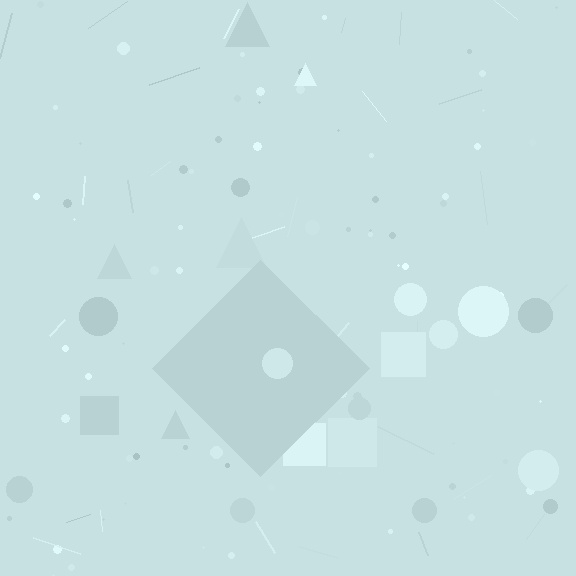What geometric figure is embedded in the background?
A diamond is embedded in the background.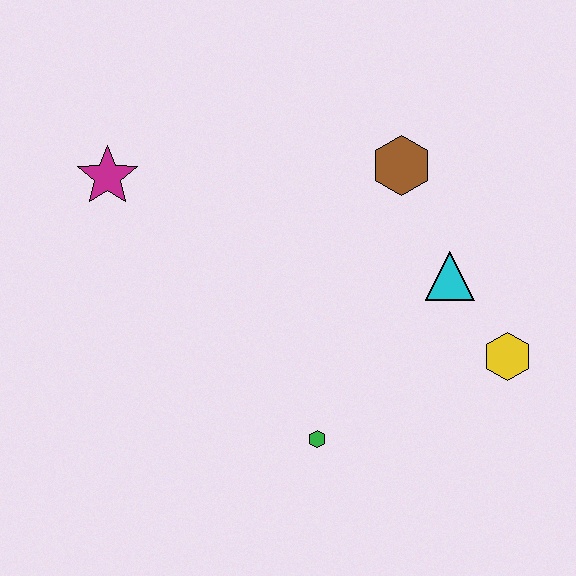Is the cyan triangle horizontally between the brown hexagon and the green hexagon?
No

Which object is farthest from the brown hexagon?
The magenta star is farthest from the brown hexagon.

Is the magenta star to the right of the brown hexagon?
No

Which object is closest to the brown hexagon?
The cyan triangle is closest to the brown hexagon.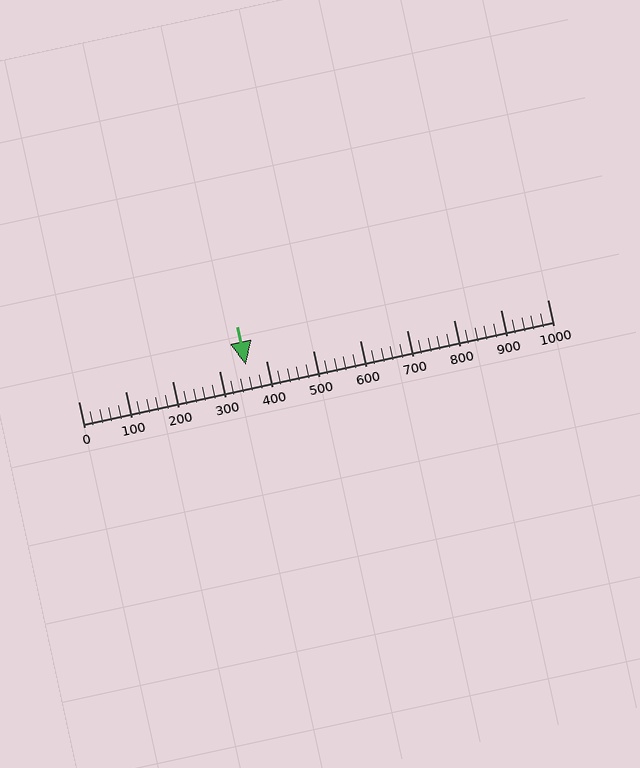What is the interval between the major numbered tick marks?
The major tick marks are spaced 100 units apart.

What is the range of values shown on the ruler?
The ruler shows values from 0 to 1000.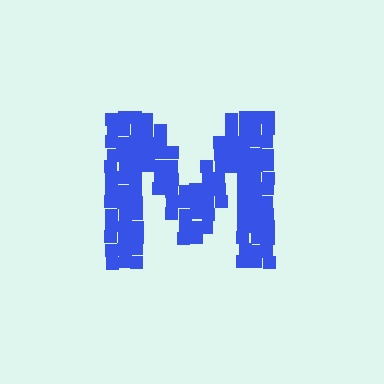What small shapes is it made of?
It is made of small squares.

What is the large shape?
The large shape is the letter M.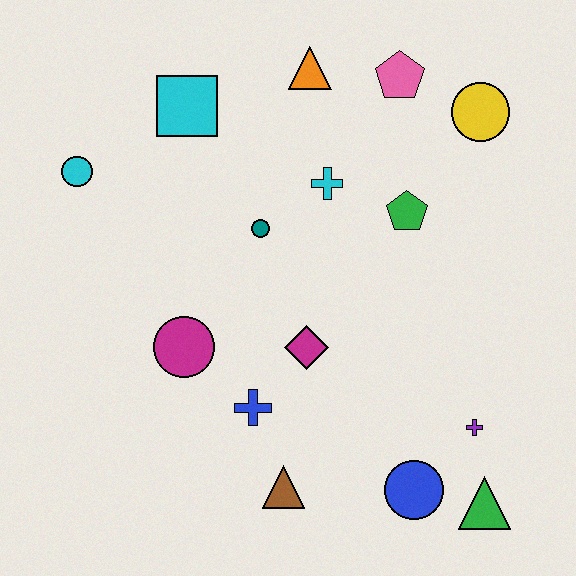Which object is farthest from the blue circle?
The cyan circle is farthest from the blue circle.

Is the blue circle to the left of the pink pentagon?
No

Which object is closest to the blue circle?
The green triangle is closest to the blue circle.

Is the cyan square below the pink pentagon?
Yes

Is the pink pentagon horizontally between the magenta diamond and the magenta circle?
No